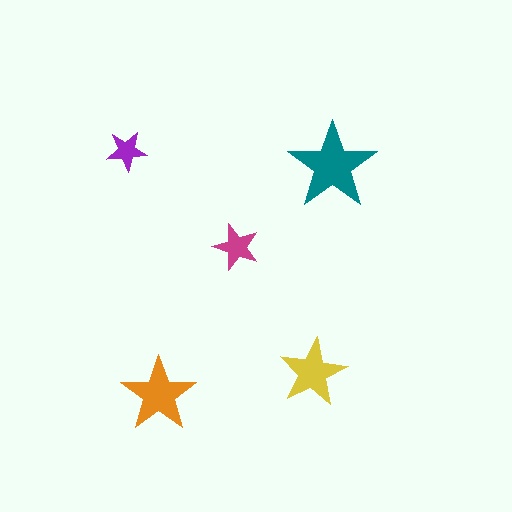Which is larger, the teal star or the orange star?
The teal one.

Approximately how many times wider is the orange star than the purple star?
About 2 times wider.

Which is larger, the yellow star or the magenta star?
The yellow one.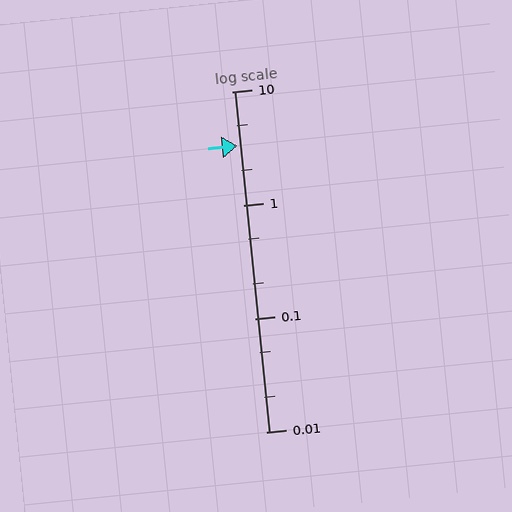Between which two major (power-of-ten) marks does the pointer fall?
The pointer is between 1 and 10.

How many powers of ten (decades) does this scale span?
The scale spans 3 decades, from 0.01 to 10.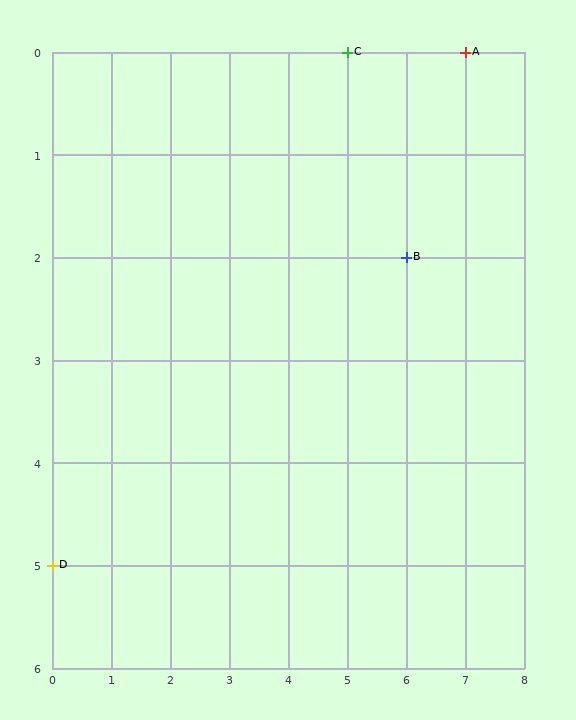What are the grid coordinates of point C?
Point C is at grid coordinates (5, 0).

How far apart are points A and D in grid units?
Points A and D are 7 columns and 5 rows apart (about 8.6 grid units diagonally).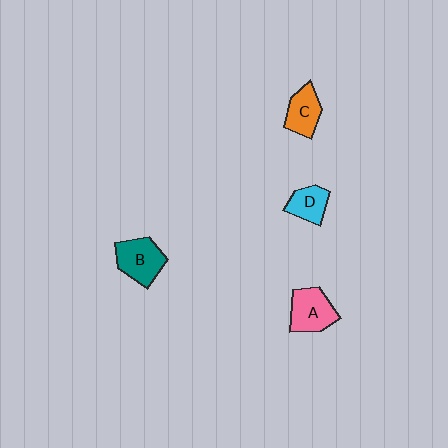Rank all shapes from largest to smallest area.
From largest to smallest: B (teal), A (pink), C (orange), D (cyan).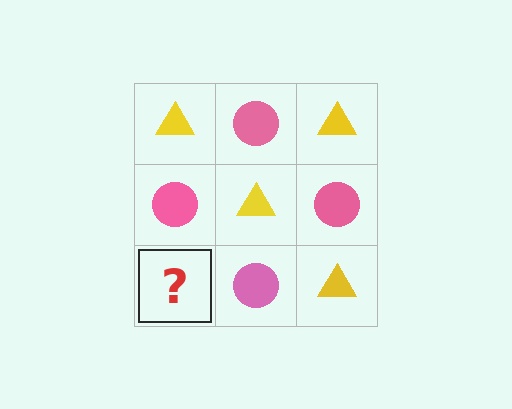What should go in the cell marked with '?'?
The missing cell should contain a yellow triangle.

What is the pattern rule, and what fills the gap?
The rule is that it alternates yellow triangle and pink circle in a checkerboard pattern. The gap should be filled with a yellow triangle.